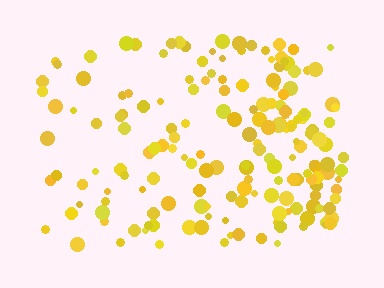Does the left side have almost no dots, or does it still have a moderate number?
Still a moderate number, just noticeably fewer than the right.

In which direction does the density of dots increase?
From left to right, with the right side densest.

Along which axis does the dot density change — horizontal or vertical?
Horizontal.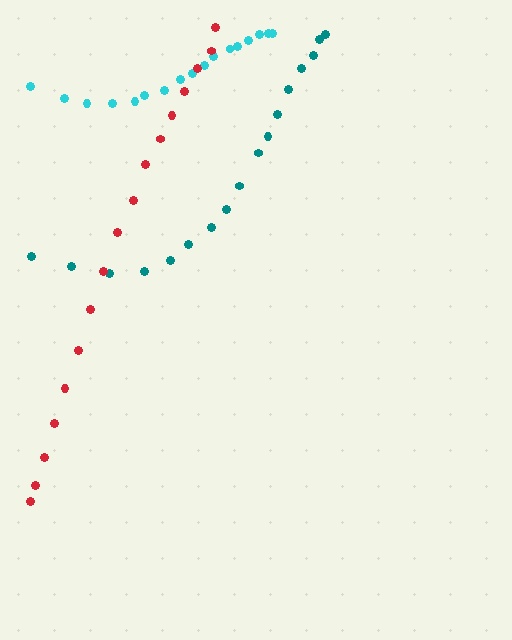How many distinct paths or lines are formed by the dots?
There are 3 distinct paths.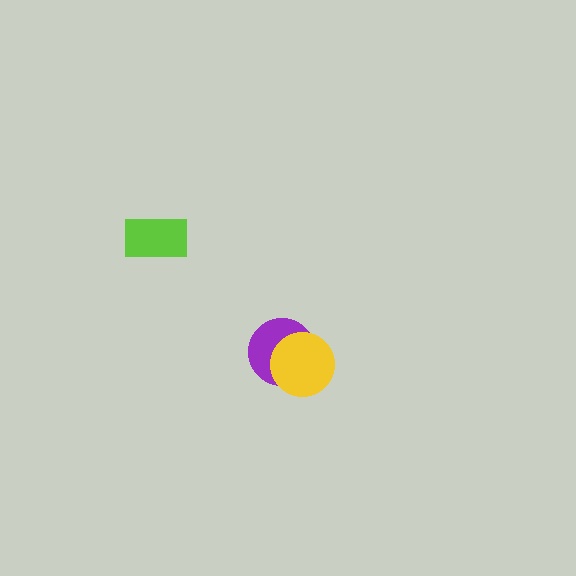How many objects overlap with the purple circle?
1 object overlaps with the purple circle.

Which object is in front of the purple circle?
The yellow circle is in front of the purple circle.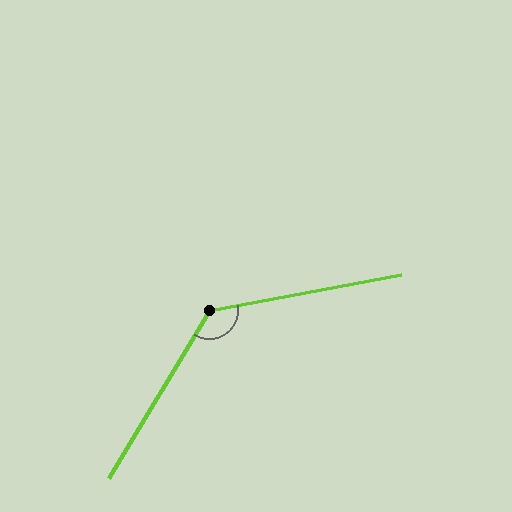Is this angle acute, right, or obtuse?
It is obtuse.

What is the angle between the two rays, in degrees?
Approximately 132 degrees.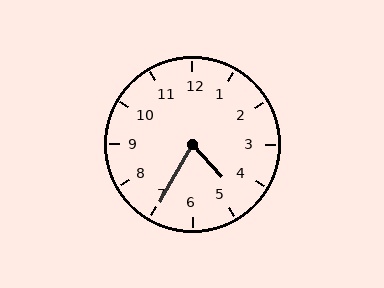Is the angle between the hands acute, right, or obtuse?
It is acute.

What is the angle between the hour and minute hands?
Approximately 72 degrees.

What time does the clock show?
4:35.